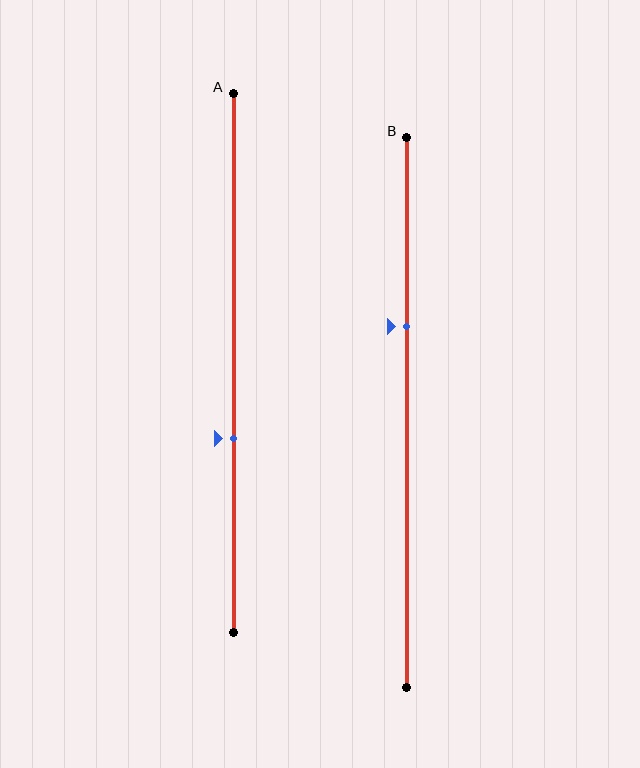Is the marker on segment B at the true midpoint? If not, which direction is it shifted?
No, the marker on segment B is shifted upward by about 16% of the segment length.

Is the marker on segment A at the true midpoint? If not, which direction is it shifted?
No, the marker on segment A is shifted downward by about 14% of the segment length.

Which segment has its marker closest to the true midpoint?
Segment A has its marker closest to the true midpoint.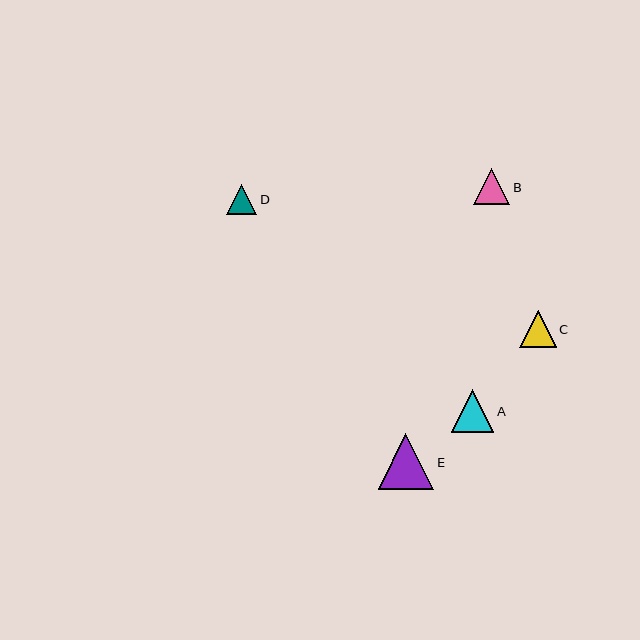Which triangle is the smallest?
Triangle D is the smallest with a size of approximately 30 pixels.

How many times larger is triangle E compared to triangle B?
Triangle E is approximately 1.5 times the size of triangle B.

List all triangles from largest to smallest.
From largest to smallest: E, A, C, B, D.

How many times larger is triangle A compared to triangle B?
Triangle A is approximately 1.2 times the size of triangle B.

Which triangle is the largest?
Triangle E is the largest with a size of approximately 56 pixels.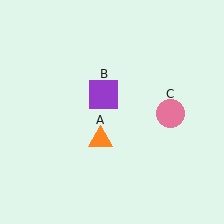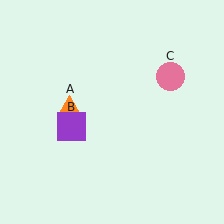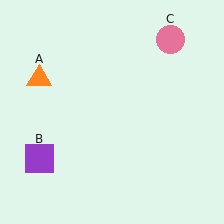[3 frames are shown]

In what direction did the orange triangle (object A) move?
The orange triangle (object A) moved up and to the left.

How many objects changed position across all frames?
3 objects changed position: orange triangle (object A), purple square (object B), pink circle (object C).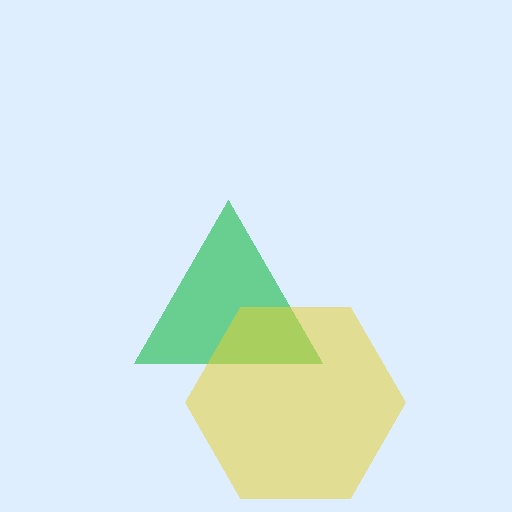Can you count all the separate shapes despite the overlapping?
Yes, there are 2 separate shapes.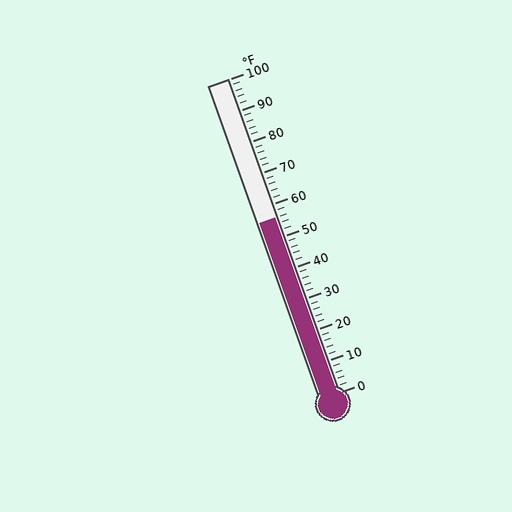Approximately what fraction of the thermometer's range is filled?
The thermometer is filled to approximately 55% of its range.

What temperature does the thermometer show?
The thermometer shows approximately 56°F.